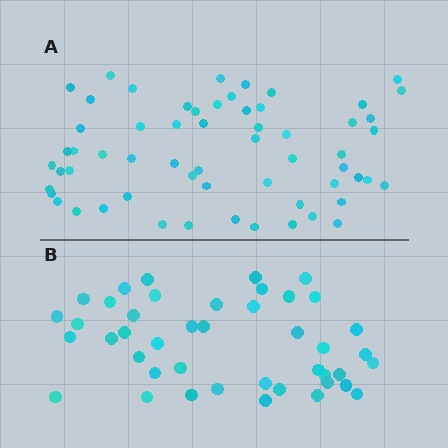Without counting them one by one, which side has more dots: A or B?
Region A (the top region) has more dots.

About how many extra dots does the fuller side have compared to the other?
Region A has approximately 15 more dots than region B.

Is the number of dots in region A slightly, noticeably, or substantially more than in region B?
Region A has noticeably more, but not dramatically so. The ratio is roughly 1.4 to 1.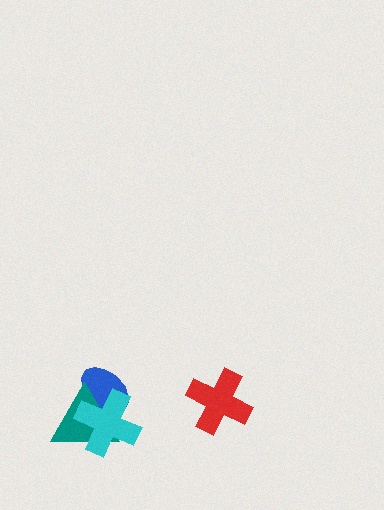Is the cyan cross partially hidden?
No, no other shape covers it.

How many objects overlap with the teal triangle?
2 objects overlap with the teal triangle.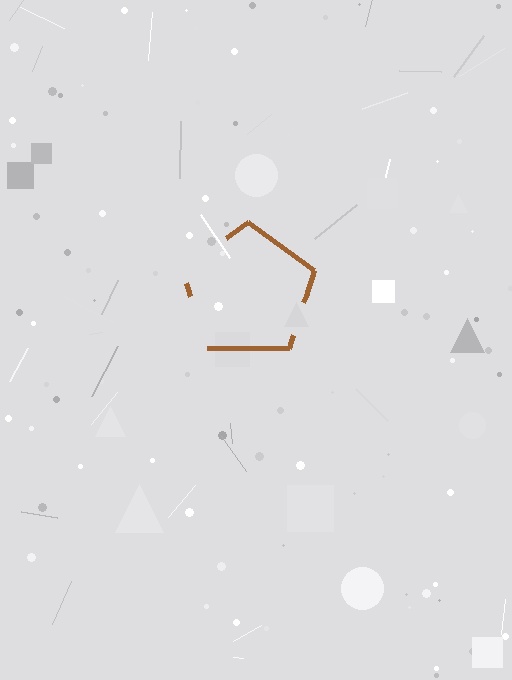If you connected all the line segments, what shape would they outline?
They would outline a pentagon.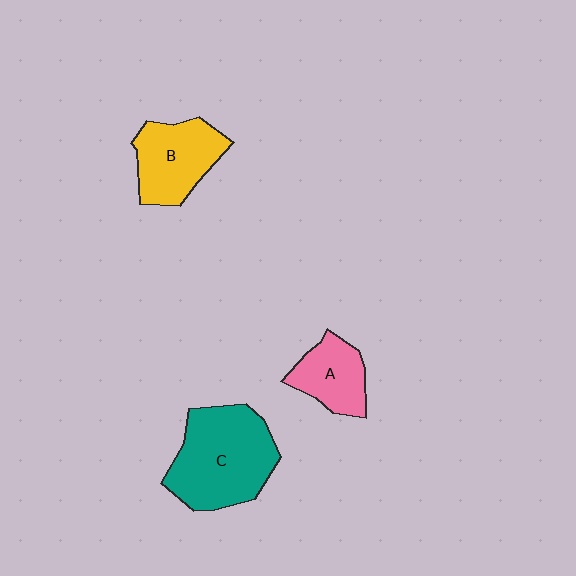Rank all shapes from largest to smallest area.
From largest to smallest: C (teal), B (yellow), A (pink).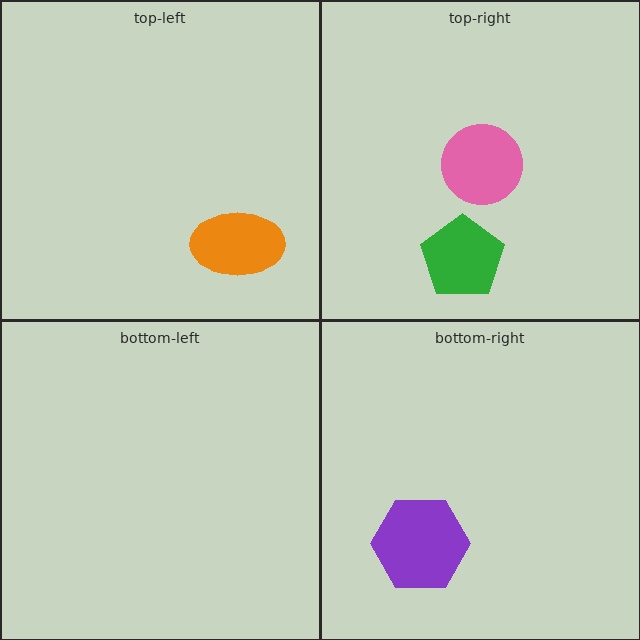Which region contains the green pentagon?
The top-right region.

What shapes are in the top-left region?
The orange ellipse.